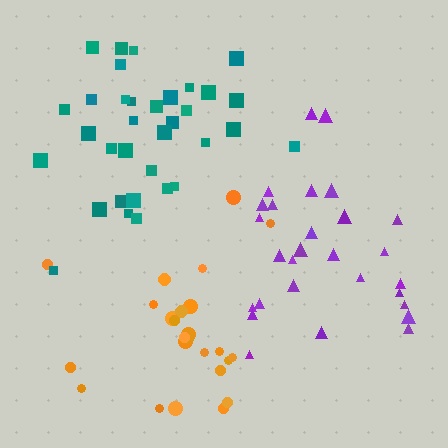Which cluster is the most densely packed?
Teal.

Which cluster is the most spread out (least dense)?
Purple.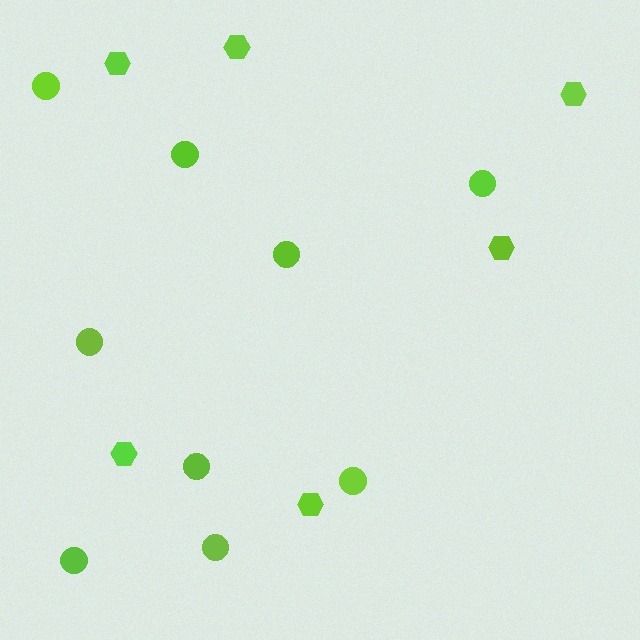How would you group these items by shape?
There are 2 groups: one group of hexagons (6) and one group of circles (9).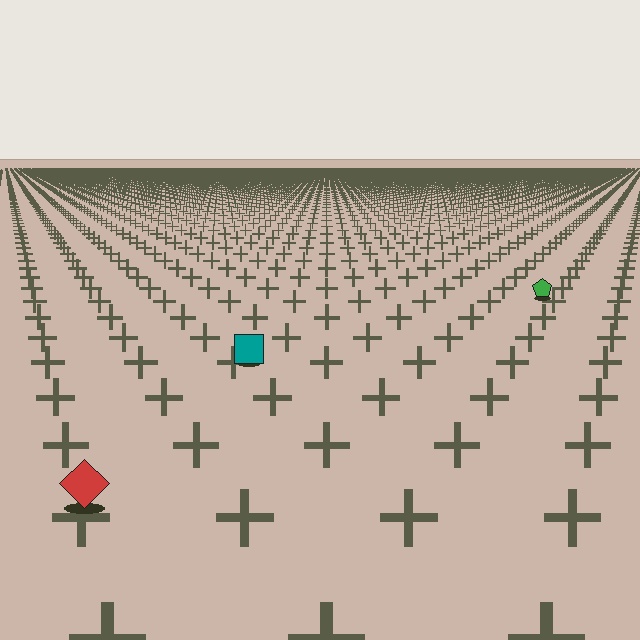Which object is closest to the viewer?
The red diamond is closest. The texture marks near it are larger and more spread out.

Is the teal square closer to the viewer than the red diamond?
No. The red diamond is closer — you can tell from the texture gradient: the ground texture is coarser near it.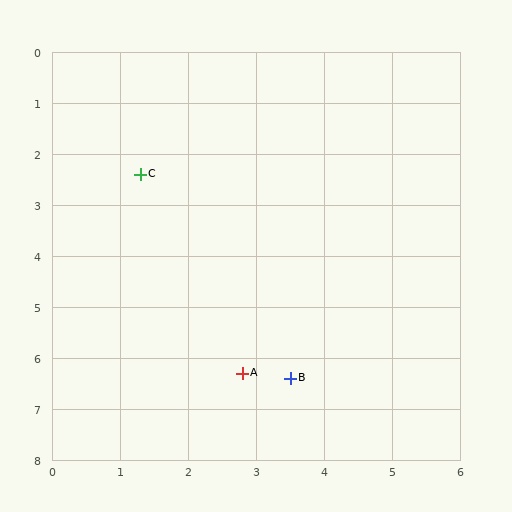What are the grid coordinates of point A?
Point A is at approximately (2.8, 6.3).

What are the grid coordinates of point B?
Point B is at approximately (3.5, 6.4).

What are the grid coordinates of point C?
Point C is at approximately (1.3, 2.4).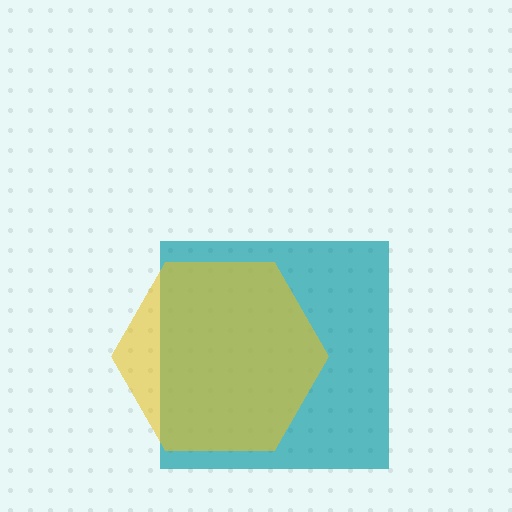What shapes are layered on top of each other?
The layered shapes are: a teal square, a yellow hexagon.